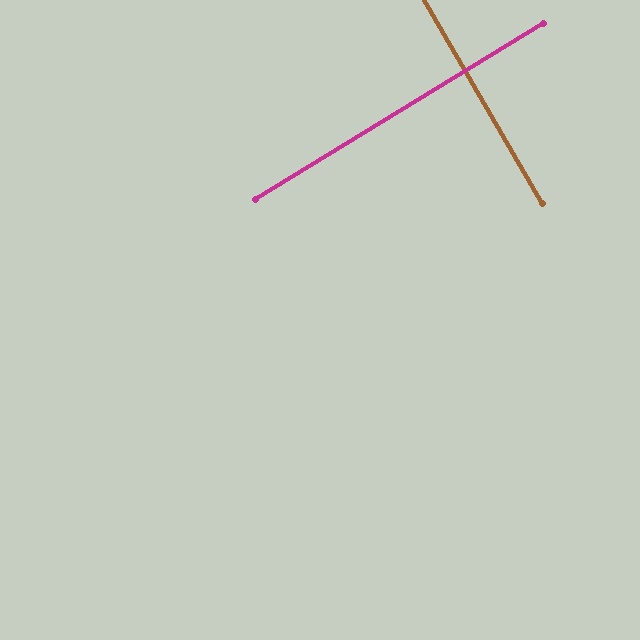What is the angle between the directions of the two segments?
Approximately 89 degrees.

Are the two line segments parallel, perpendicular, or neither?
Perpendicular — they meet at approximately 89°.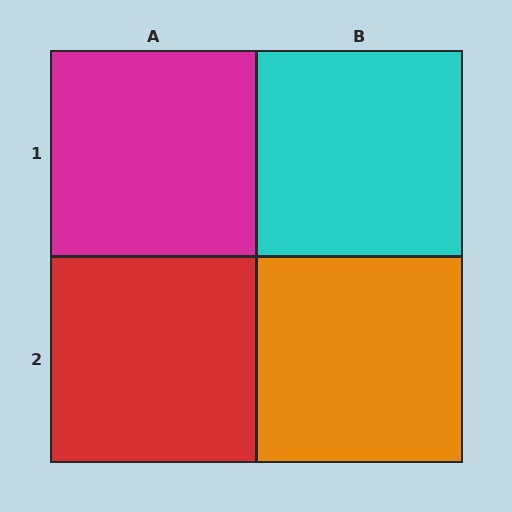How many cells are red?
1 cell is red.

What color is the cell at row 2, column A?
Red.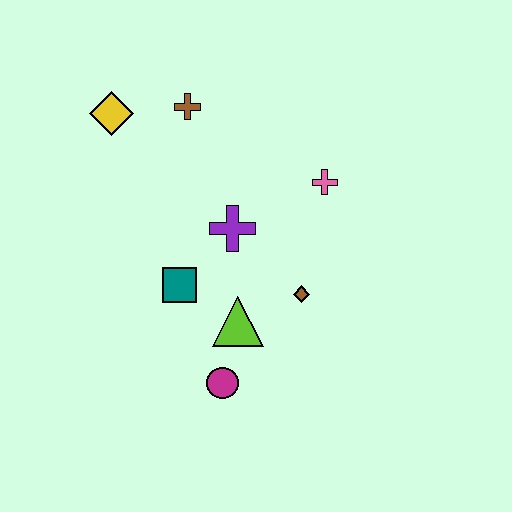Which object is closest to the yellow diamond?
The brown cross is closest to the yellow diamond.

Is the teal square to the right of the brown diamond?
No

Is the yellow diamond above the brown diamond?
Yes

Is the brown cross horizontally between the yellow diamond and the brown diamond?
Yes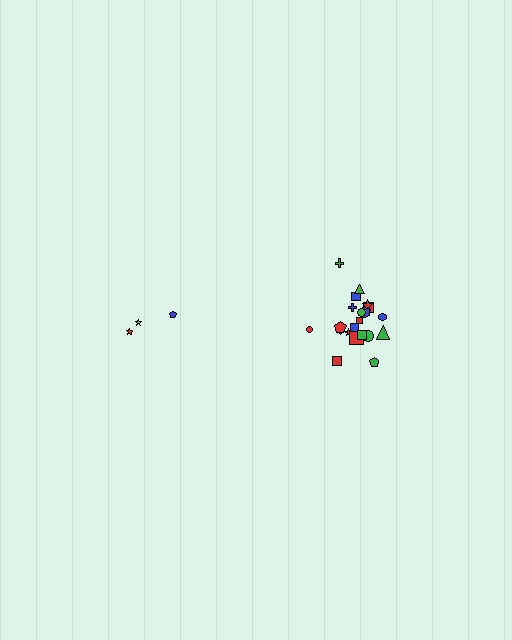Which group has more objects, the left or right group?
The right group.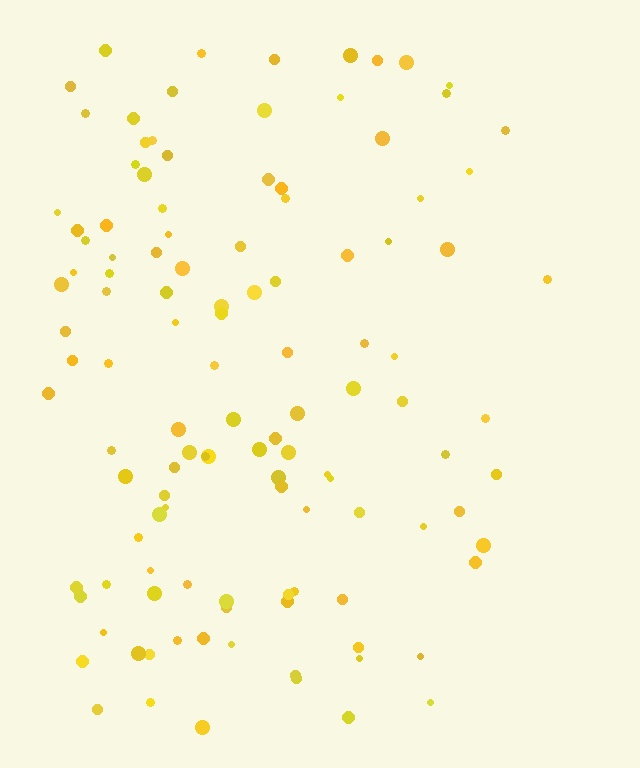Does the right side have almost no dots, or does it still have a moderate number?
Still a moderate number, just noticeably fewer than the left.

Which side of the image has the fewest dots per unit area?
The right.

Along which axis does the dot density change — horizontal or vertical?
Horizontal.